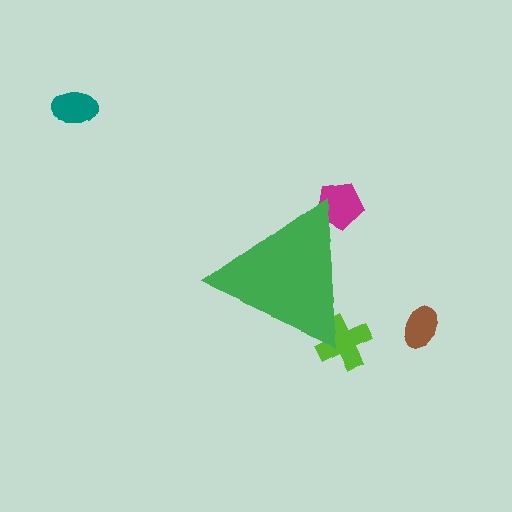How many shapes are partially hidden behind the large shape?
2 shapes are partially hidden.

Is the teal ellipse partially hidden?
No, the teal ellipse is fully visible.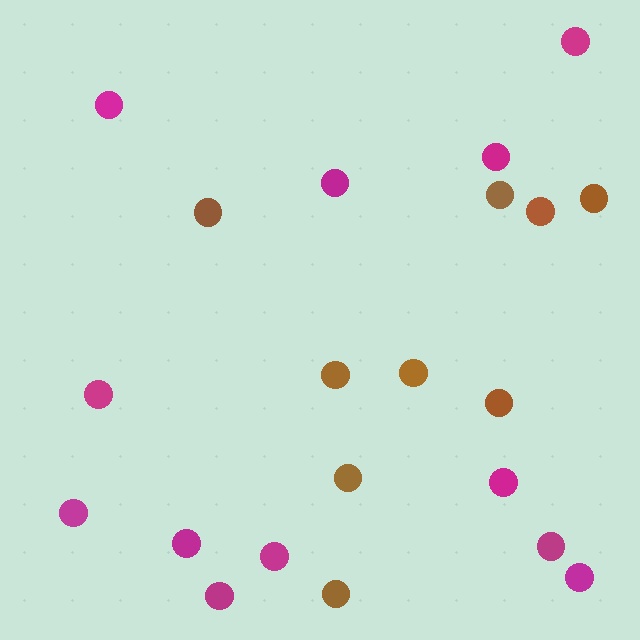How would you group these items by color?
There are 2 groups: one group of brown circles (9) and one group of magenta circles (12).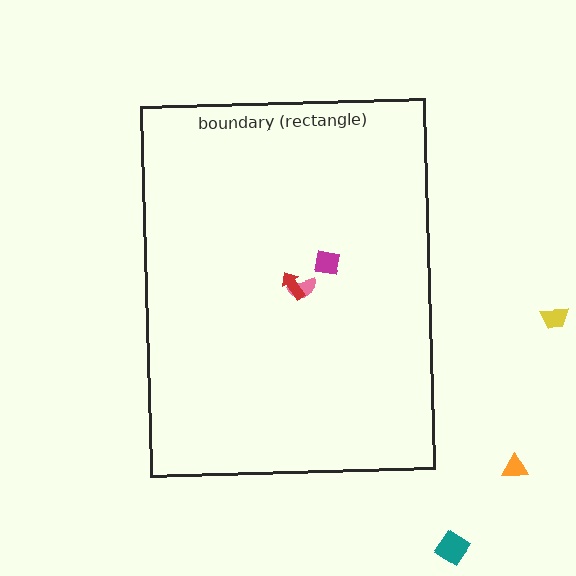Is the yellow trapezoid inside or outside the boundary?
Outside.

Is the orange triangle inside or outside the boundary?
Outside.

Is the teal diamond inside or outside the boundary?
Outside.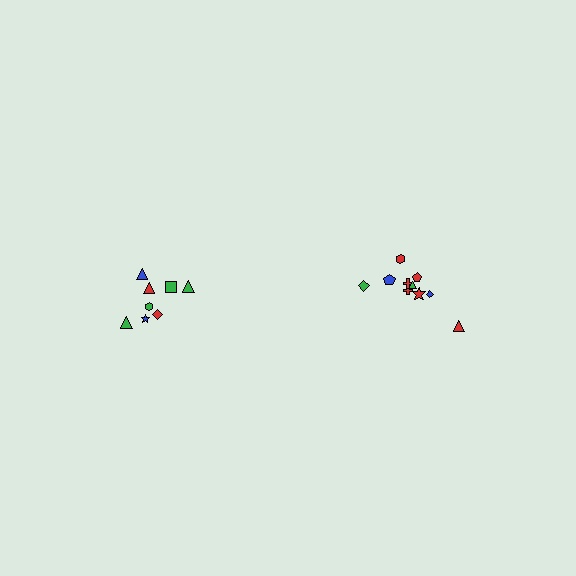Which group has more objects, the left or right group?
The right group.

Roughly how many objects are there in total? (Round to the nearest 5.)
Roughly 20 objects in total.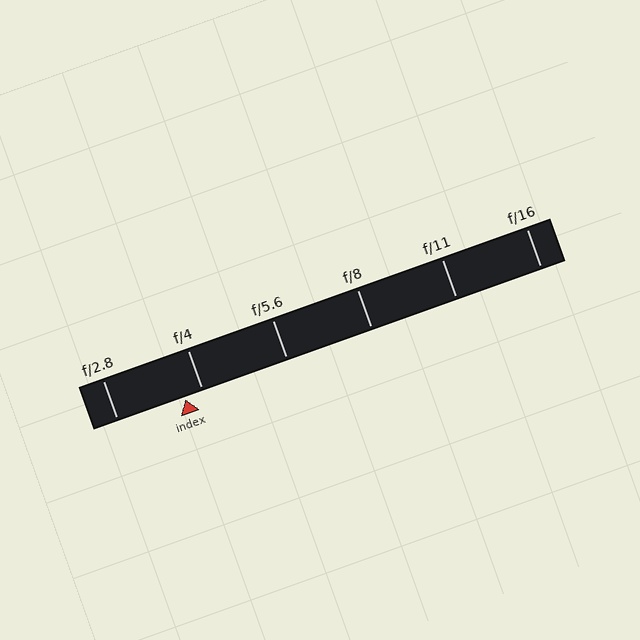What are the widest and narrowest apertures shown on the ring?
The widest aperture shown is f/2.8 and the narrowest is f/16.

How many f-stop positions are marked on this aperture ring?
There are 6 f-stop positions marked.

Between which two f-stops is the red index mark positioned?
The index mark is between f/2.8 and f/4.